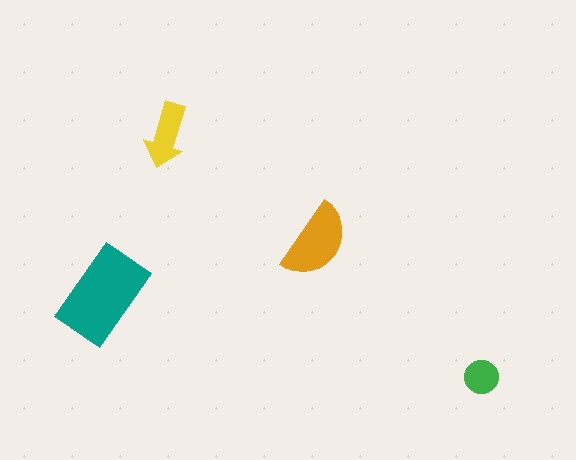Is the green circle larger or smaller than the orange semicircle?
Smaller.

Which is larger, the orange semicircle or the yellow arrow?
The orange semicircle.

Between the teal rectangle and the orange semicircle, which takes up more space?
The teal rectangle.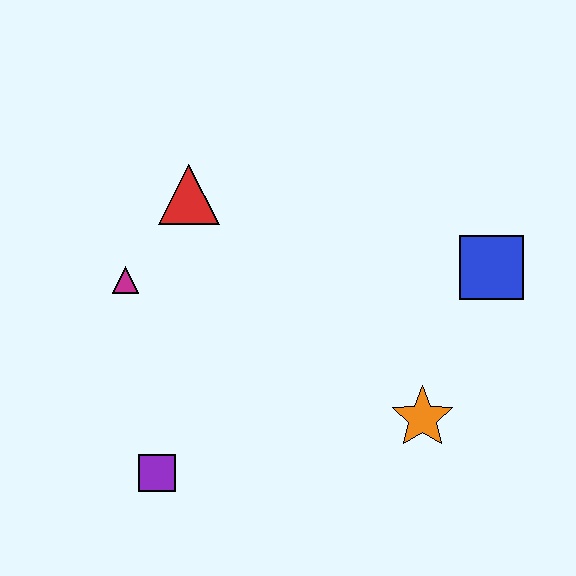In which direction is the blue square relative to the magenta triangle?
The blue square is to the right of the magenta triangle.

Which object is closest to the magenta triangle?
The red triangle is closest to the magenta triangle.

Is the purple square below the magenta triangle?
Yes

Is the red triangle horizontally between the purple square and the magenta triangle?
No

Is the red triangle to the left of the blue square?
Yes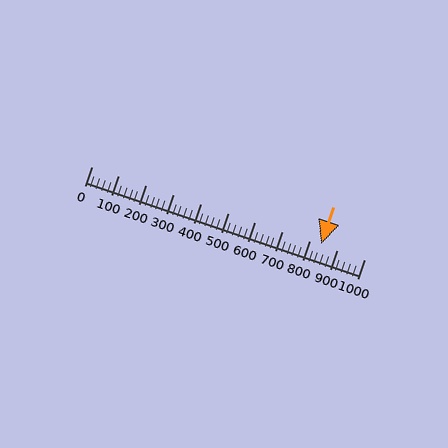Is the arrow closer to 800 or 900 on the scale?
The arrow is closer to 800.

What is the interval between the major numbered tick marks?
The major tick marks are spaced 100 units apart.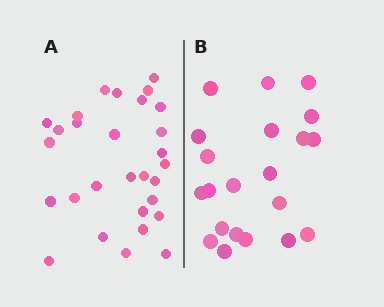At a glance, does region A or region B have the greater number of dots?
Region A (the left region) has more dots.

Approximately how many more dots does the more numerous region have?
Region A has roughly 8 or so more dots than region B.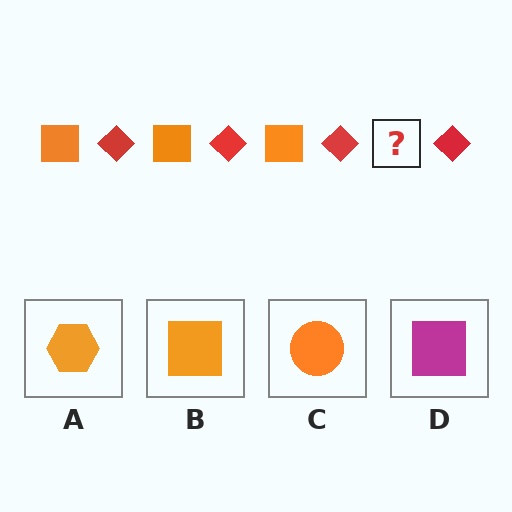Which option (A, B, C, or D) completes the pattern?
B.